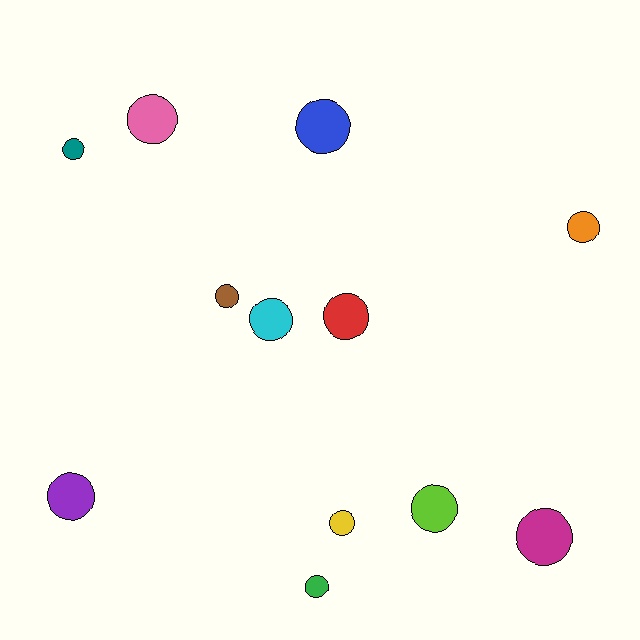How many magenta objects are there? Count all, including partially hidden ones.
There is 1 magenta object.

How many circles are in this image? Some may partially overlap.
There are 12 circles.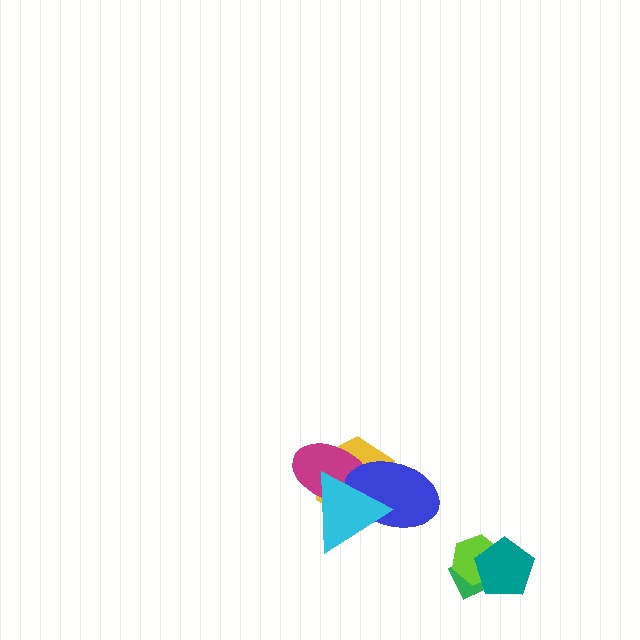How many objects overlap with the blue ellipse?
3 objects overlap with the blue ellipse.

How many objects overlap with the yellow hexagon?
3 objects overlap with the yellow hexagon.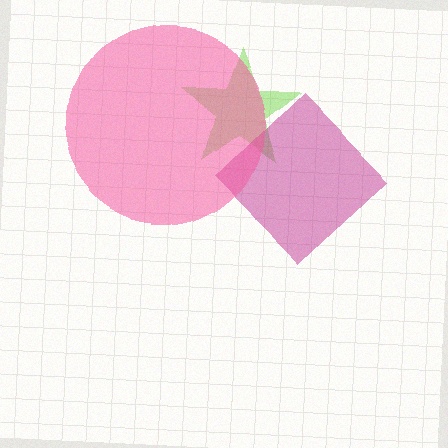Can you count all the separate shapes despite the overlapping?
Yes, there are 3 separate shapes.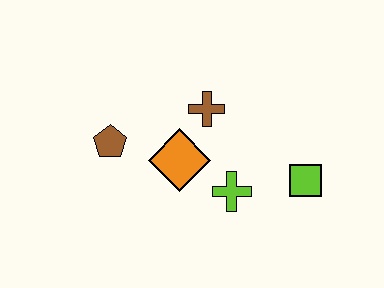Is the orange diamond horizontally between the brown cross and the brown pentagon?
Yes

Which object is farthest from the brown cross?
The lime square is farthest from the brown cross.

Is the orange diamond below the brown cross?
Yes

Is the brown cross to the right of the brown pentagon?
Yes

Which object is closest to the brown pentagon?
The orange diamond is closest to the brown pentagon.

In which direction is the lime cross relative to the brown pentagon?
The lime cross is to the right of the brown pentagon.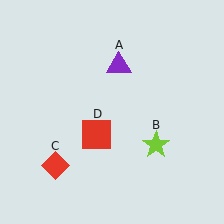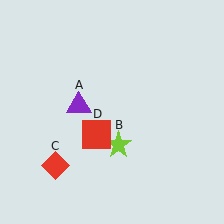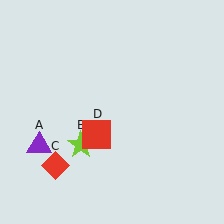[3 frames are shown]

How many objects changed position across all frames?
2 objects changed position: purple triangle (object A), lime star (object B).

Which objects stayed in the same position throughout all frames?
Red diamond (object C) and red square (object D) remained stationary.